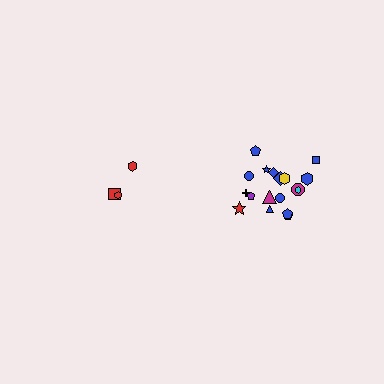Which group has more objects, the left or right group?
The right group.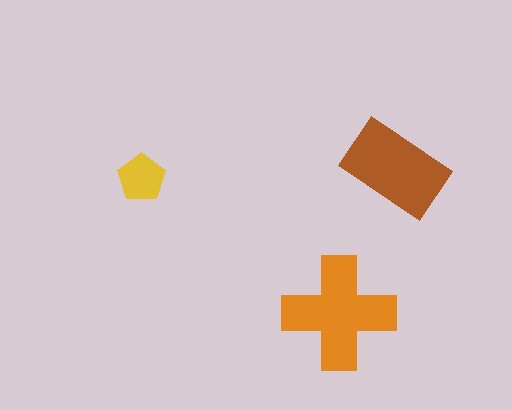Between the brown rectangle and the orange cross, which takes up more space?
The orange cross.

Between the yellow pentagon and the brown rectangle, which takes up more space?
The brown rectangle.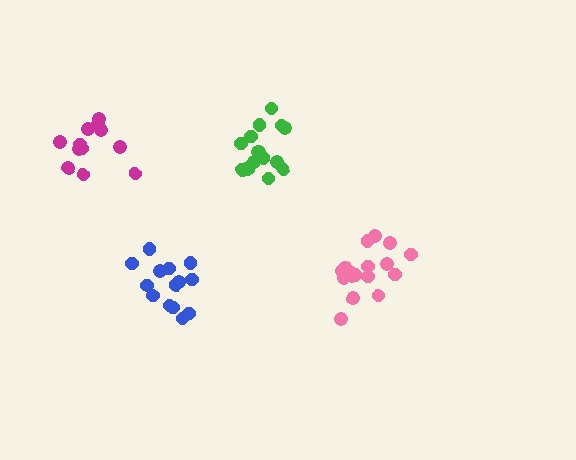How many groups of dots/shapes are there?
There are 4 groups.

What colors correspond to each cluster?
The clusters are colored: magenta, pink, blue, green.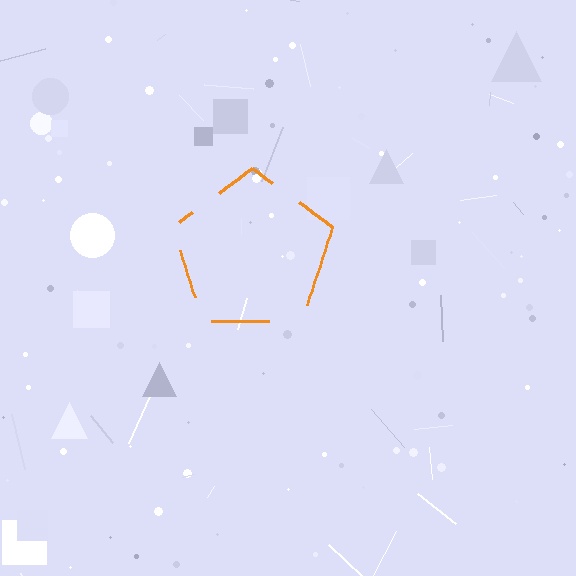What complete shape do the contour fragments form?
The contour fragments form a pentagon.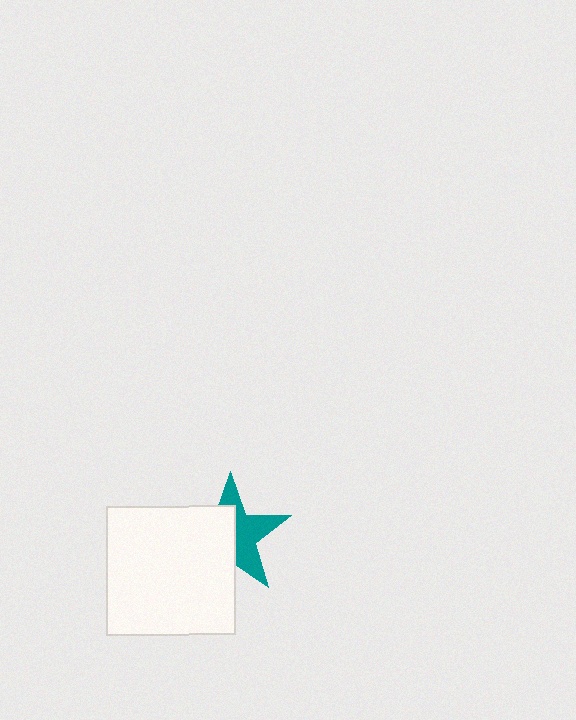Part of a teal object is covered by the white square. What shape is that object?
It is a star.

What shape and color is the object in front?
The object in front is a white square.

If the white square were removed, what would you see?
You would see the complete teal star.